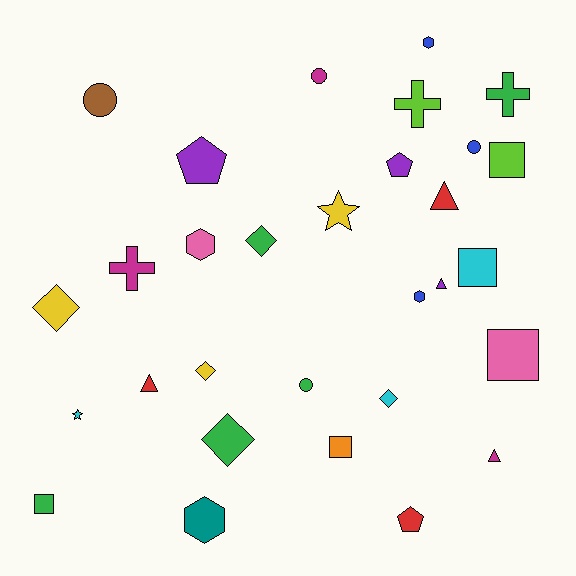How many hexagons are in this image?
There are 4 hexagons.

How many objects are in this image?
There are 30 objects.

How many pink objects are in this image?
There are 2 pink objects.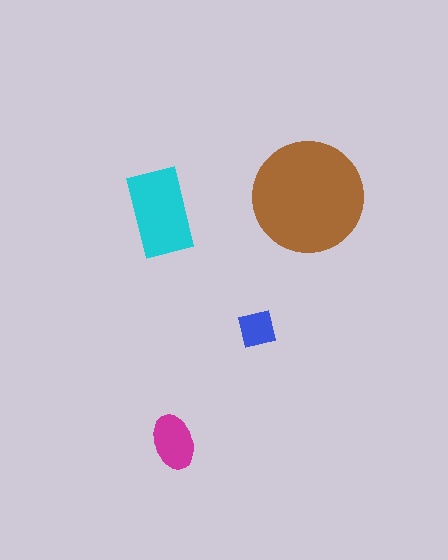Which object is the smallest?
The blue square.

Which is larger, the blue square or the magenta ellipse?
The magenta ellipse.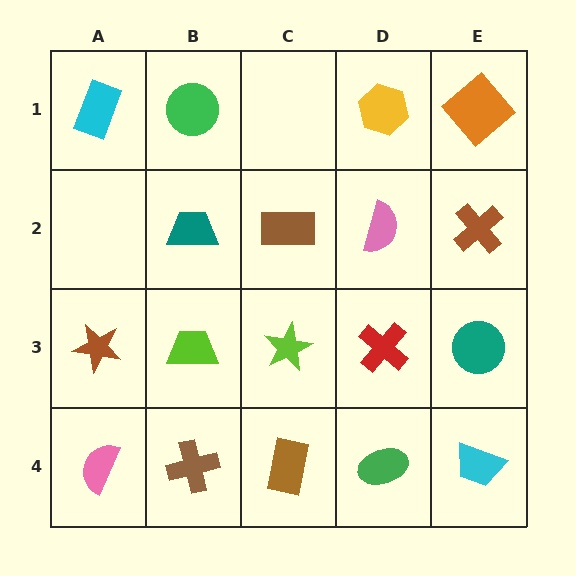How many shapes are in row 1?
4 shapes.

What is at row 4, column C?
A brown rectangle.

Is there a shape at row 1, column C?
No, that cell is empty.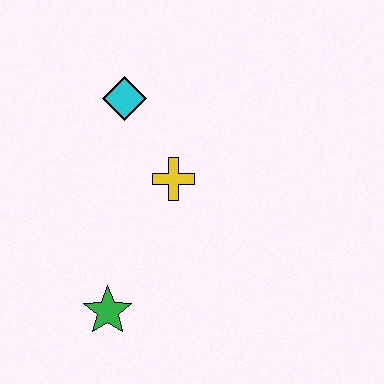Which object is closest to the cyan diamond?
The yellow cross is closest to the cyan diamond.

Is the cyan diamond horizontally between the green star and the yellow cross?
Yes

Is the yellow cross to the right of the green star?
Yes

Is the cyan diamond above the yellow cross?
Yes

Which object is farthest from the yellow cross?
The green star is farthest from the yellow cross.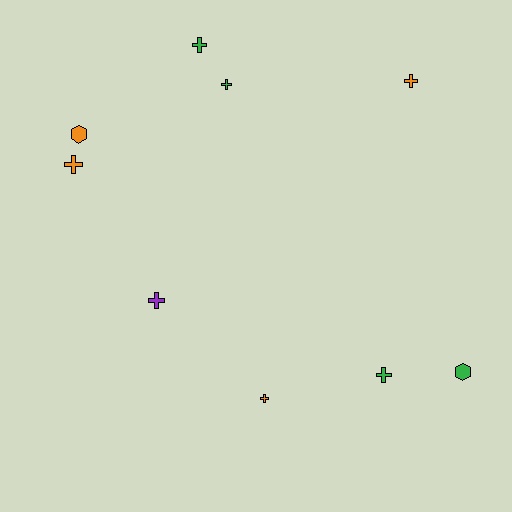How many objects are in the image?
There are 9 objects.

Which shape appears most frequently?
Cross, with 7 objects.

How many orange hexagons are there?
There is 1 orange hexagon.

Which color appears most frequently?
Orange, with 4 objects.